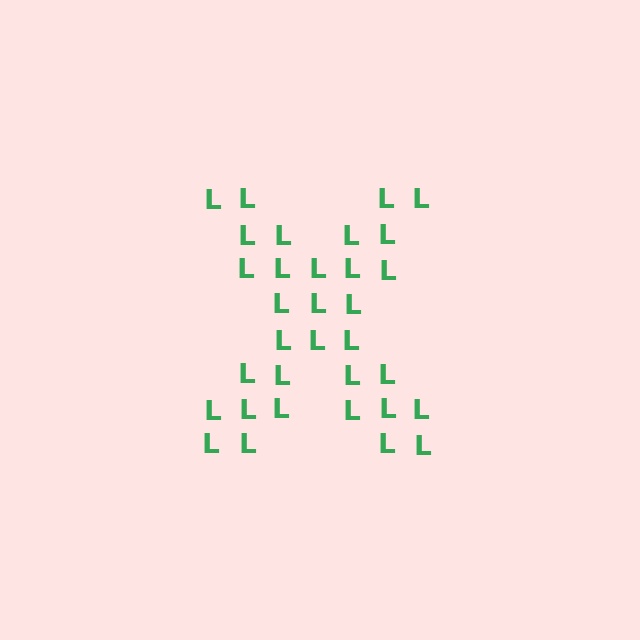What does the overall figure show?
The overall figure shows the letter X.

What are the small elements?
The small elements are letter L's.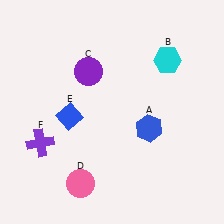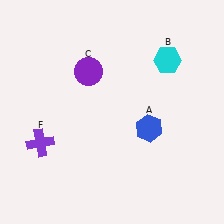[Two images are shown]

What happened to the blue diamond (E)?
The blue diamond (E) was removed in Image 2. It was in the bottom-left area of Image 1.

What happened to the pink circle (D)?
The pink circle (D) was removed in Image 2. It was in the bottom-left area of Image 1.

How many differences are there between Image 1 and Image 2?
There are 2 differences between the two images.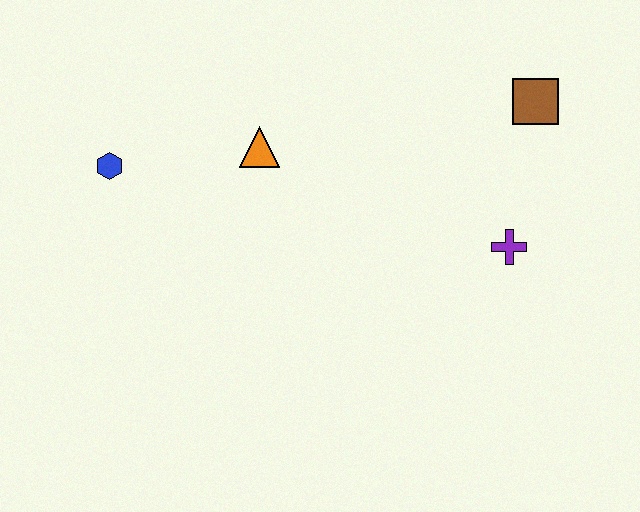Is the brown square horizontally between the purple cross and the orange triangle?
No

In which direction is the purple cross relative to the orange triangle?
The purple cross is to the right of the orange triangle.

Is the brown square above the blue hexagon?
Yes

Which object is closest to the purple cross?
The brown square is closest to the purple cross.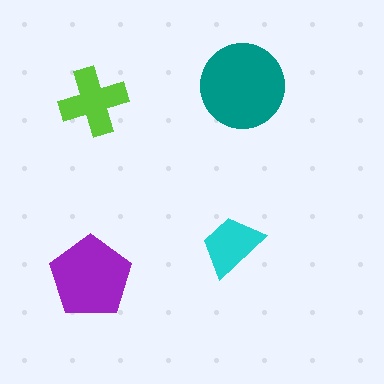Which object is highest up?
The teal circle is topmost.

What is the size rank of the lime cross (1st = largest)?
3rd.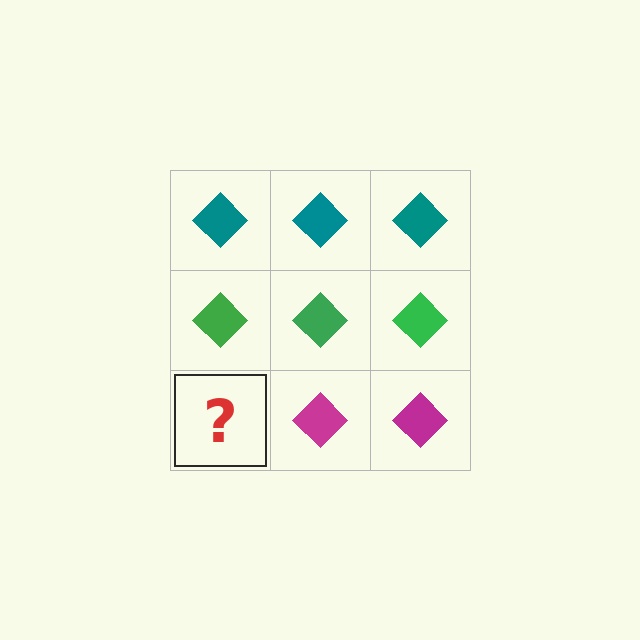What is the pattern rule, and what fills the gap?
The rule is that each row has a consistent color. The gap should be filled with a magenta diamond.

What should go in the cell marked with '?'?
The missing cell should contain a magenta diamond.